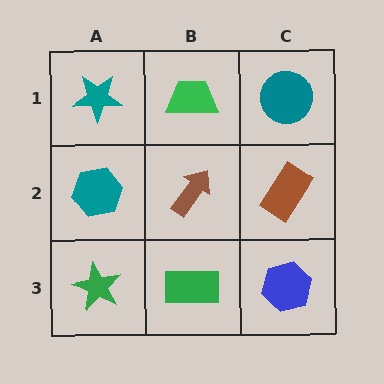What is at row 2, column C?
A brown rectangle.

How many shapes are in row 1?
3 shapes.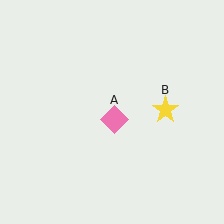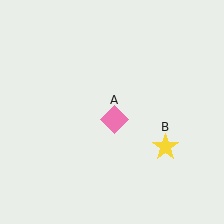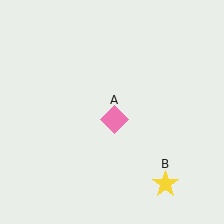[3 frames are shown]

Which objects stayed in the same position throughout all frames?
Pink diamond (object A) remained stationary.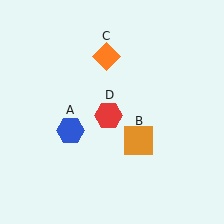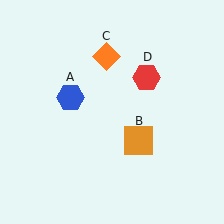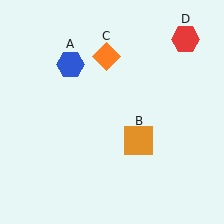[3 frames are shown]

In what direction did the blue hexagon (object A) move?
The blue hexagon (object A) moved up.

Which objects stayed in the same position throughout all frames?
Orange square (object B) and orange diamond (object C) remained stationary.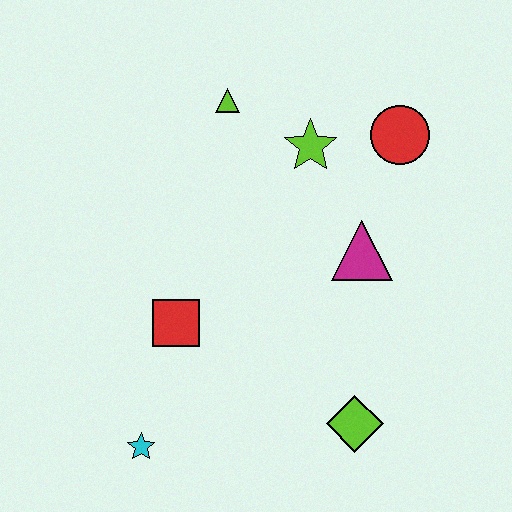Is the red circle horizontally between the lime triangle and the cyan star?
No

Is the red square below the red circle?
Yes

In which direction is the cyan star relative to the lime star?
The cyan star is below the lime star.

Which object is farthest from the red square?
The red circle is farthest from the red square.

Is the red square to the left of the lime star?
Yes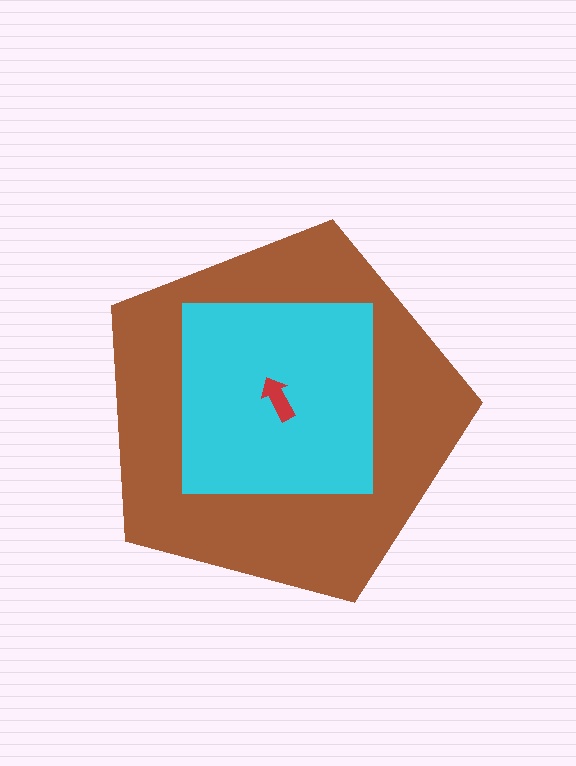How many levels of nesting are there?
3.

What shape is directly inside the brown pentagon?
The cyan square.